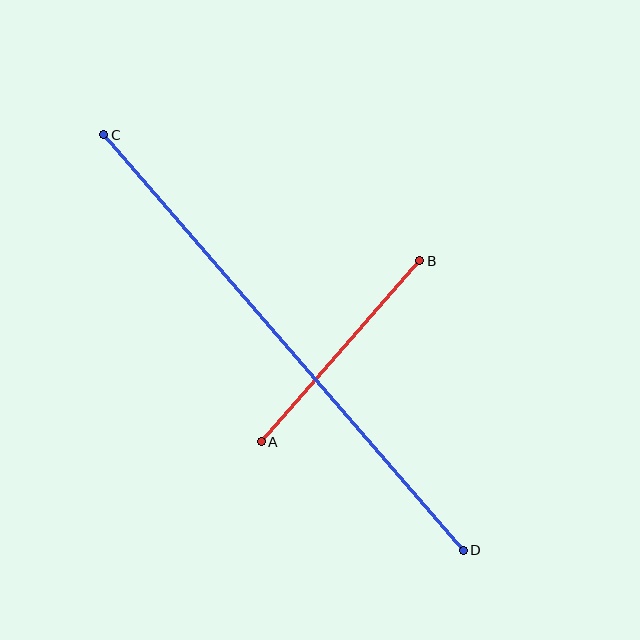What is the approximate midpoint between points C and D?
The midpoint is at approximately (283, 343) pixels.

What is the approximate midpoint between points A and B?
The midpoint is at approximately (341, 351) pixels.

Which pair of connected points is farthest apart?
Points C and D are farthest apart.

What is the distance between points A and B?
The distance is approximately 241 pixels.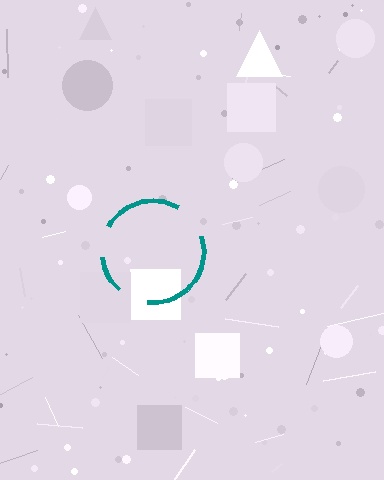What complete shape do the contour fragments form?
The contour fragments form a circle.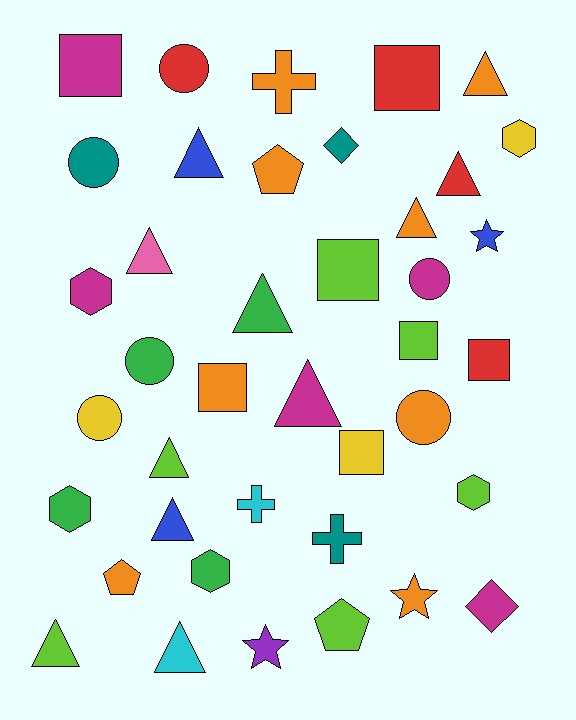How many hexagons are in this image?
There are 5 hexagons.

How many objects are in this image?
There are 40 objects.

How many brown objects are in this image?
There are no brown objects.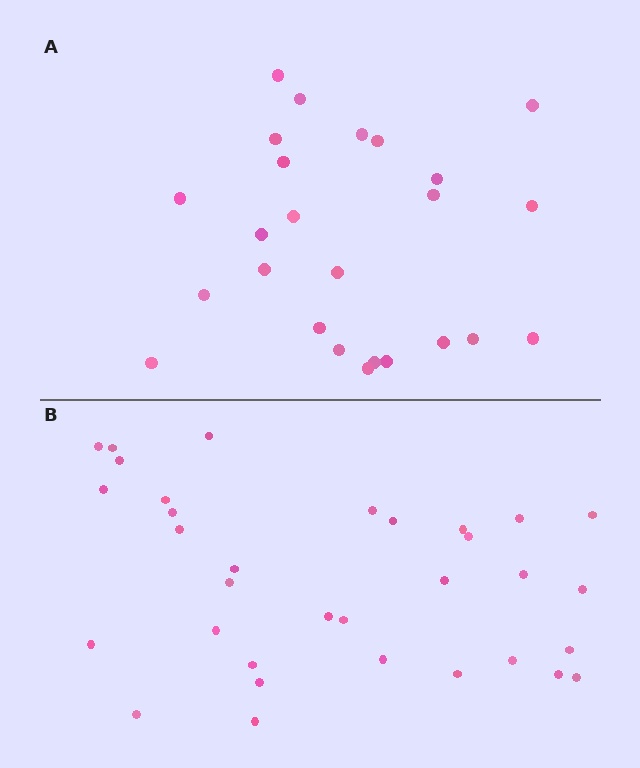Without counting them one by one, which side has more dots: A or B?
Region B (the bottom region) has more dots.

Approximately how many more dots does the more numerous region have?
Region B has roughly 8 or so more dots than region A.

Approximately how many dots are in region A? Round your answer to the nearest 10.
About 20 dots. (The exact count is 25, which rounds to 20.)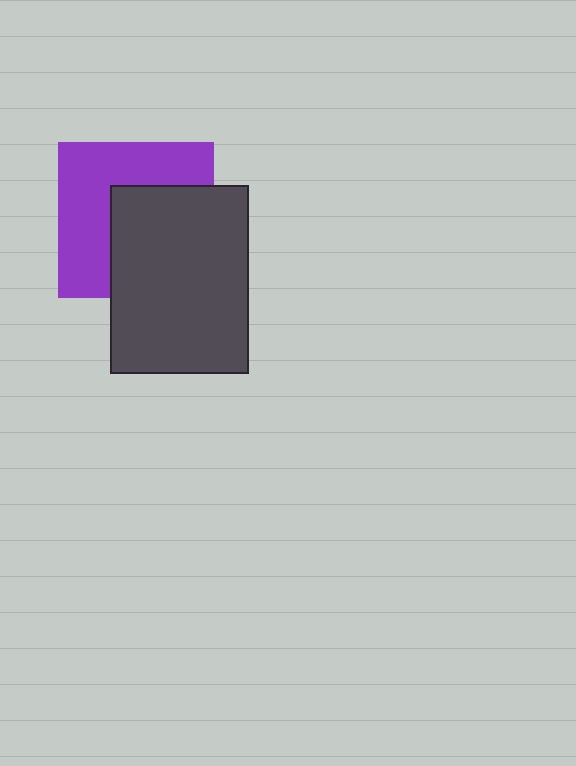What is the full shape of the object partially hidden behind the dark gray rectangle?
The partially hidden object is a purple square.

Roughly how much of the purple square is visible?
About half of it is visible (roughly 52%).